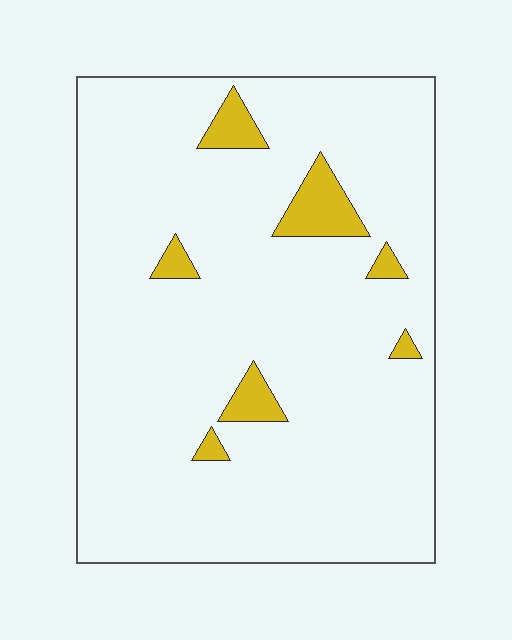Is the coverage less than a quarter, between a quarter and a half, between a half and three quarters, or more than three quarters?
Less than a quarter.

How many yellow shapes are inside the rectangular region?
7.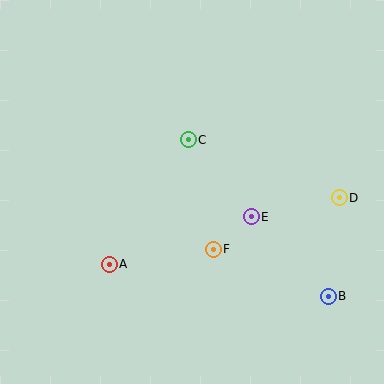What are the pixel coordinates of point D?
Point D is at (339, 198).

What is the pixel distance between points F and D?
The distance between F and D is 136 pixels.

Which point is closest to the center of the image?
Point C at (188, 140) is closest to the center.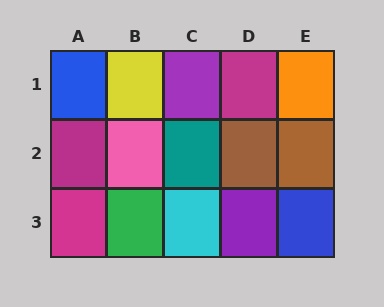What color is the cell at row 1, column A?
Blue.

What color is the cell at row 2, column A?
Magenta.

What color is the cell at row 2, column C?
Teal.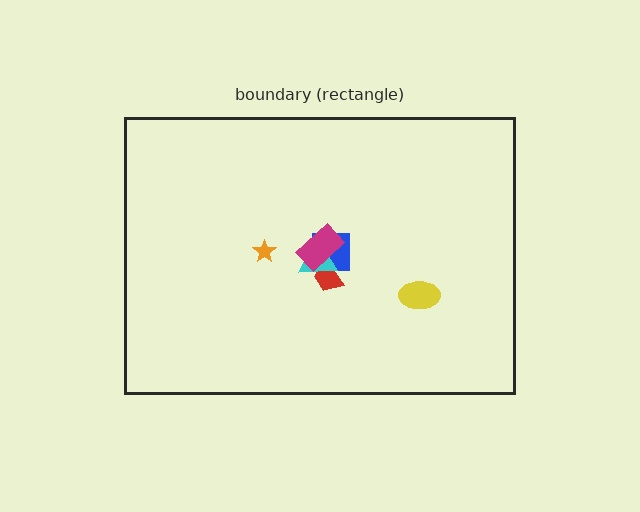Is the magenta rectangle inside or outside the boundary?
Inside.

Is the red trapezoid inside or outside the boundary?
Inside.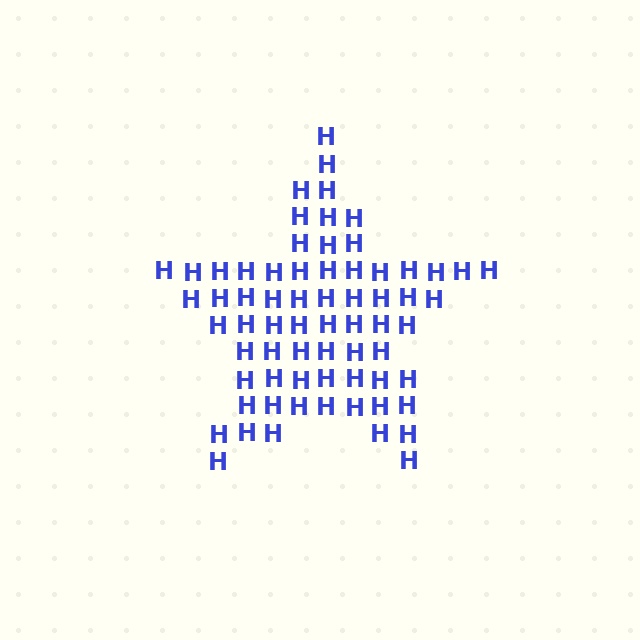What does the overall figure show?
The overall figure shows a star.